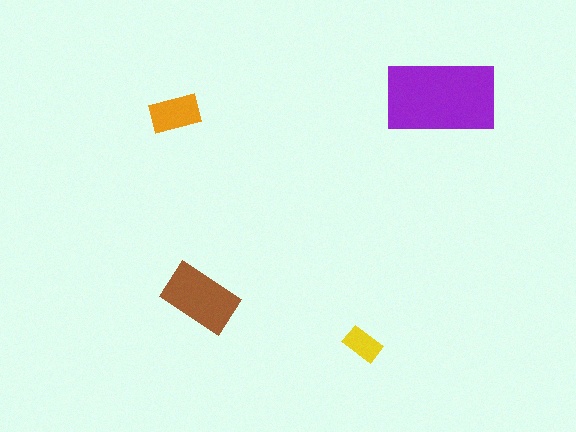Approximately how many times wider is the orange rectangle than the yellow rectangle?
About 1.5 times wider.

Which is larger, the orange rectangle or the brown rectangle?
The brown one.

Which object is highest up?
The purple rectangle is topmost.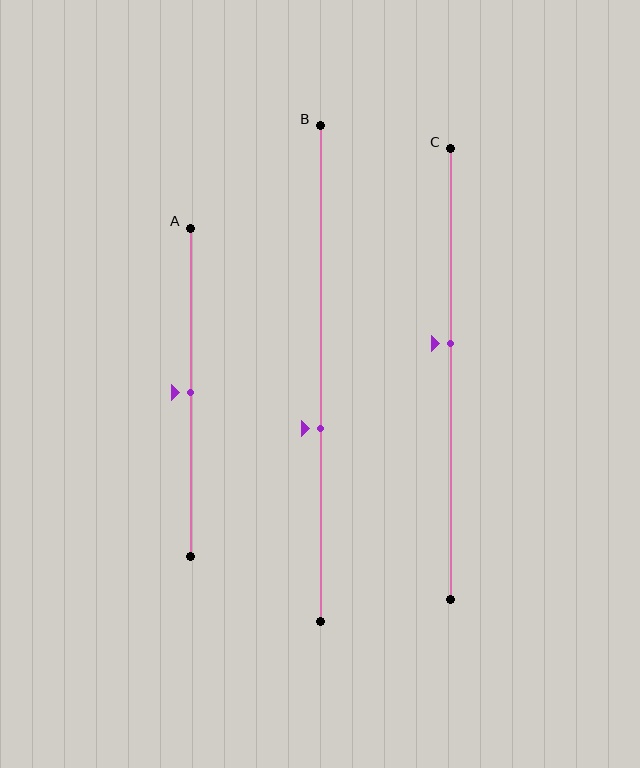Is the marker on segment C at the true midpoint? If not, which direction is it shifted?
No, the marker on segment C is shifted upward by about 7% of the segment length.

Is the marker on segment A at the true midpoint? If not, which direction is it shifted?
Yes, the marker on segment A is at the true midpoint.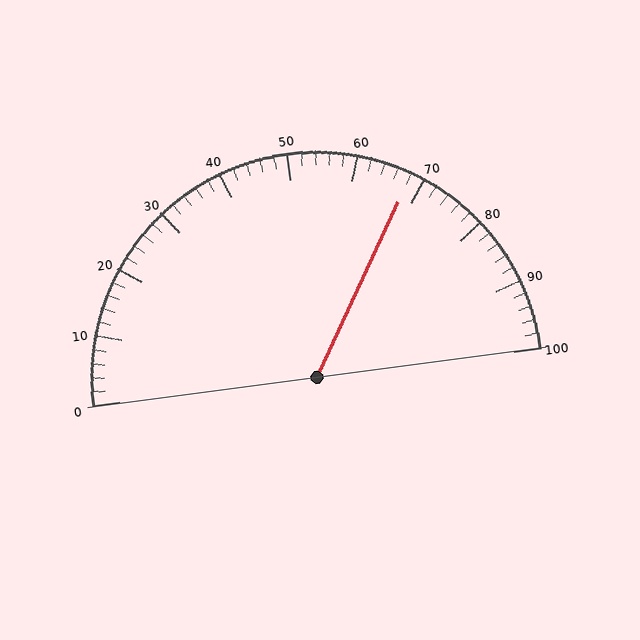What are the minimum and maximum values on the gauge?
The gauge ranges from 0 to 100.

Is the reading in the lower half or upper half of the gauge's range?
The reading is in the upper half of the range (0 to 100).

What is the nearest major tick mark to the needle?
The nearest major tick mark is 70.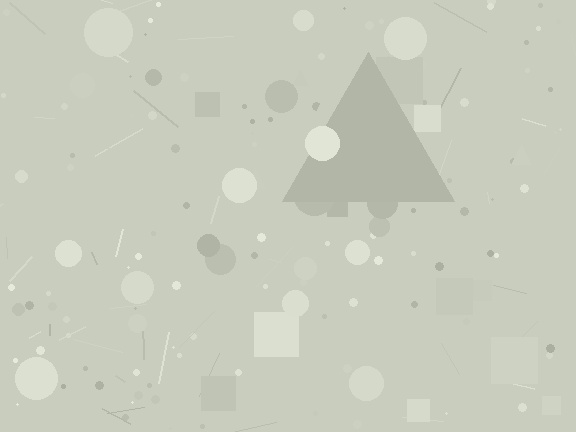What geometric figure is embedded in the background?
A triangle is embedded in the background.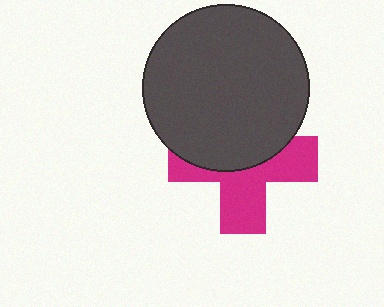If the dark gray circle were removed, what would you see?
You would see the complete magenta cross.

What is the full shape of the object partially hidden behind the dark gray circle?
The partially hidden object is a magenta cross.